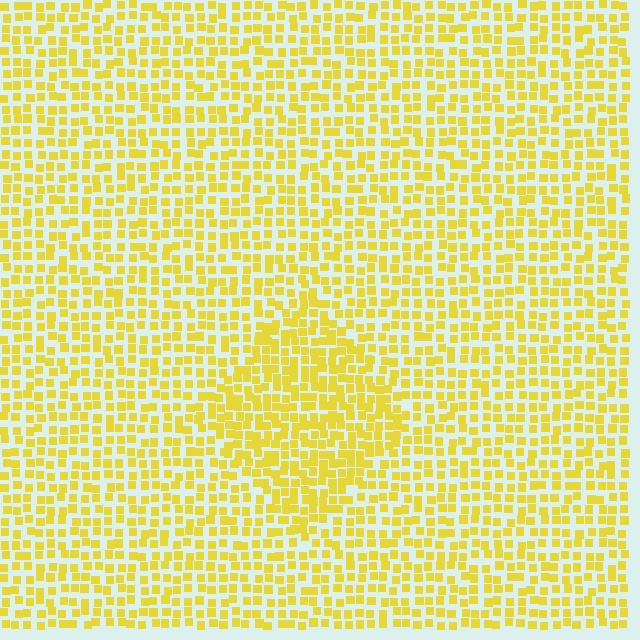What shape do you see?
I see a diamond.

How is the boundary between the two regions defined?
The boundary is defined by a change in element density (approximately 1.5x ratio). All elements are the same color, size, and shape.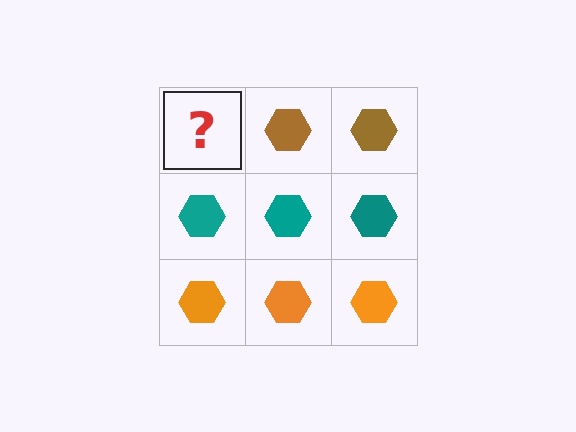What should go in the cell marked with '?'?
The missing cell should contain a brown hexagon.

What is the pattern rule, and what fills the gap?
The rule is that each row has a consistent color. The gap should be filled with a brown hexagon.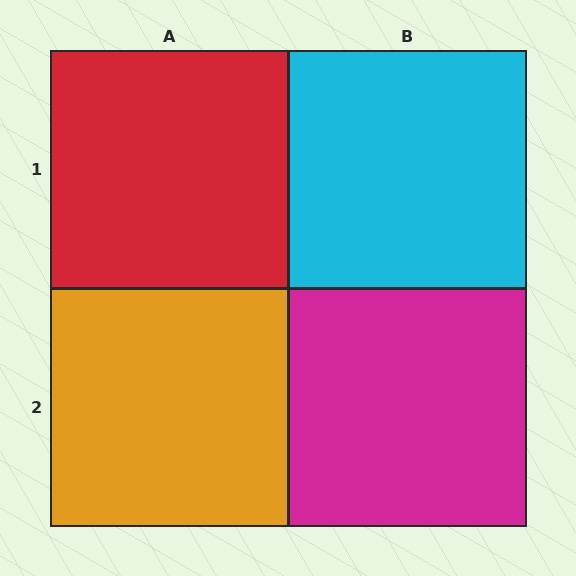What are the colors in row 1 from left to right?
Red, cyan.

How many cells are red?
1 cell is red.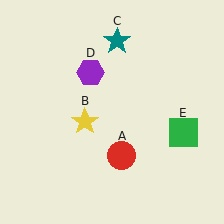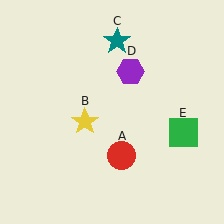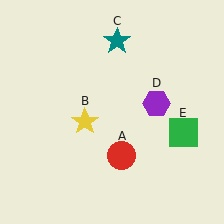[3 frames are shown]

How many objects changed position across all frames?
1 object changed position: purple hexagon (object D).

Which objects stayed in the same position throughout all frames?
Red circle (object A) and yellow star (object B) and teal star (object C) and green square (object E) remained stationary.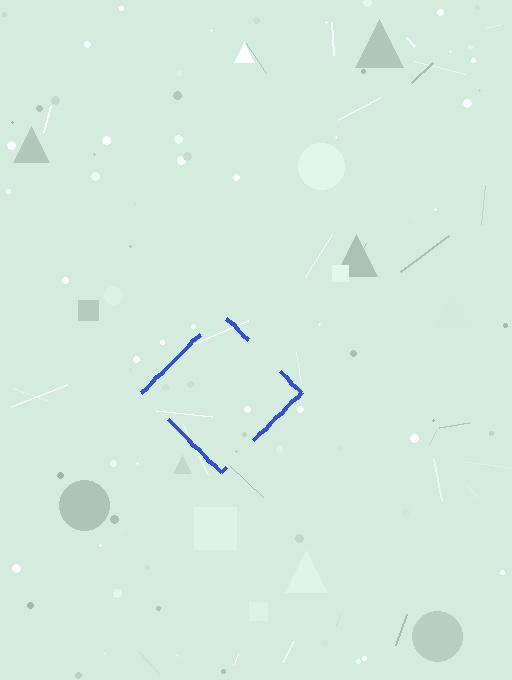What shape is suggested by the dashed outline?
The dashed outline suggests a diamond.